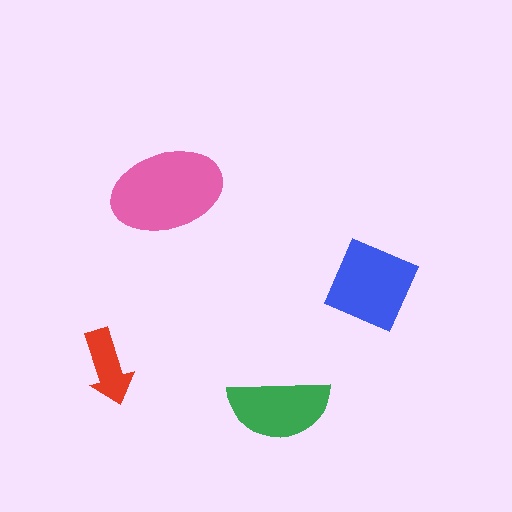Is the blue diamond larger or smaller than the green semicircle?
Larger.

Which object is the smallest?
The red arrow.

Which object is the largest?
The pink ellipse.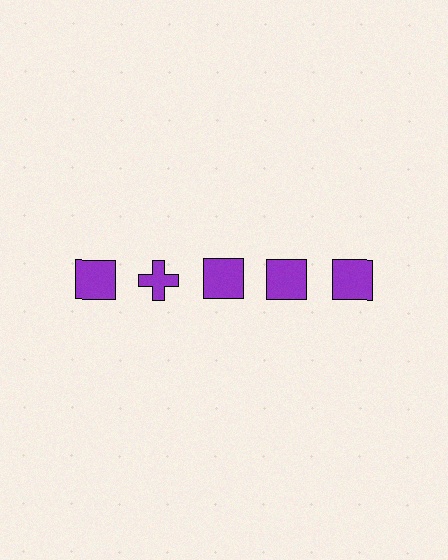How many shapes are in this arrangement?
There are 5 shapes arranged in a grid pattern.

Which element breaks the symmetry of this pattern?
The purple cross in the top row, second from left column breaks the symmetry. All other shapes are purple squares.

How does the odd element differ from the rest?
It has a different shape: cross instead of square.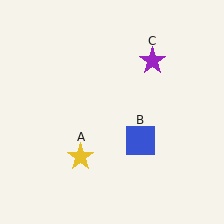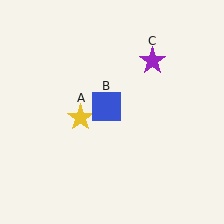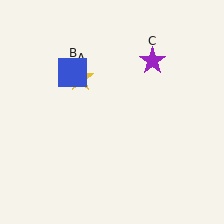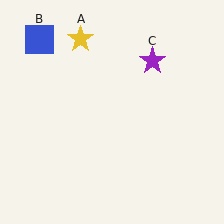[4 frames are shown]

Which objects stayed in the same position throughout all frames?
Purple star (object C) remained stationary.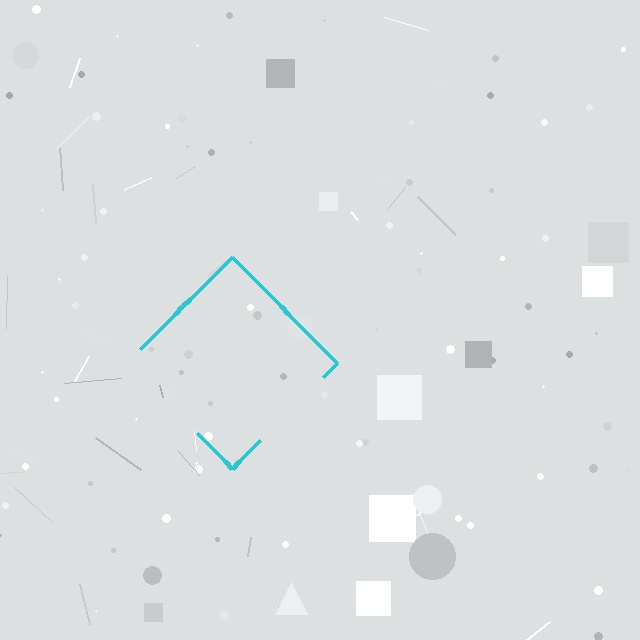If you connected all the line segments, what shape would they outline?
They would outline a diamond.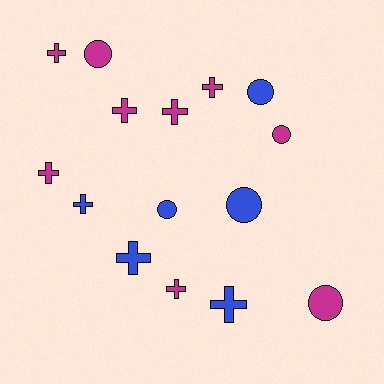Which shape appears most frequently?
Cross, with 9 objects.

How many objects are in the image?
There are 15 objects.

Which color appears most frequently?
Magenta, with 9 objects.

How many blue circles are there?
There are 3 blue circles.